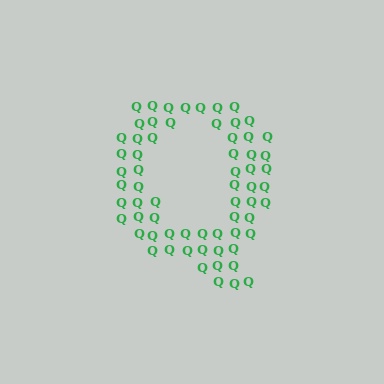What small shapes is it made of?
It is made of small letter Q's.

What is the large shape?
The large shape is the letter Q.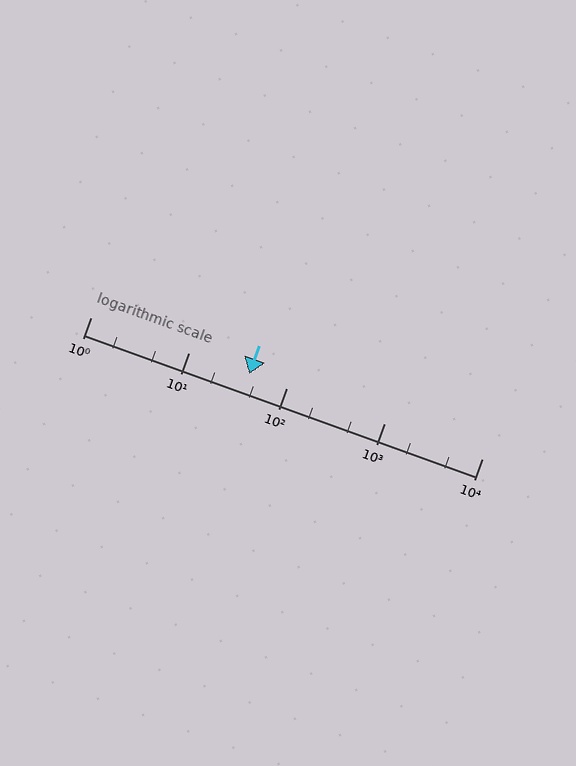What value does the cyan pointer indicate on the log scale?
The pointer indicates approximately 42.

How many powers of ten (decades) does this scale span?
The scale spans 4 decades, from 1 to 10000.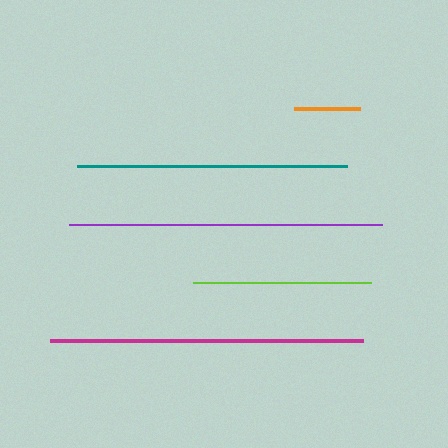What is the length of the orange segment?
The orange segment is approximately 66 pixels long.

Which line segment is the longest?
The magenta line is the longest at approximately 313 pixels.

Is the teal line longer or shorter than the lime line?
The teal line is longer than the lime line.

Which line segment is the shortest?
The orange line is the shortest at approximately 66 pixels.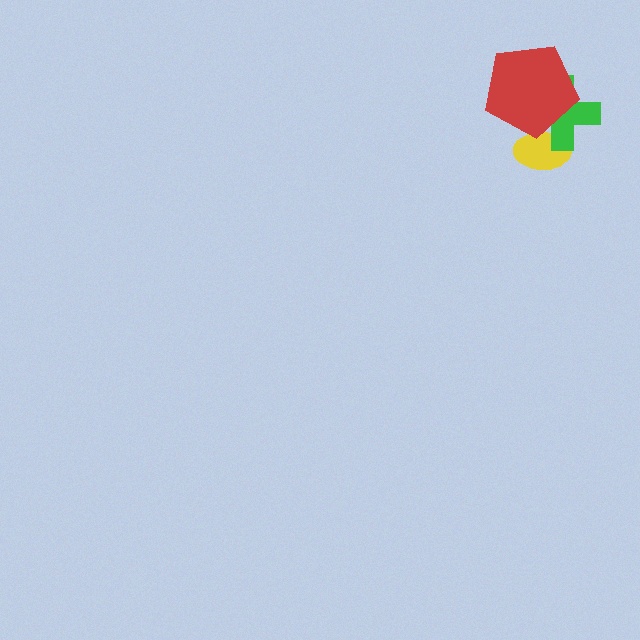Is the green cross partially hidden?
Yes, it is partially covered by another shape.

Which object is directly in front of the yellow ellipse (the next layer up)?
The green cross is directly in front of the yellow ellipse.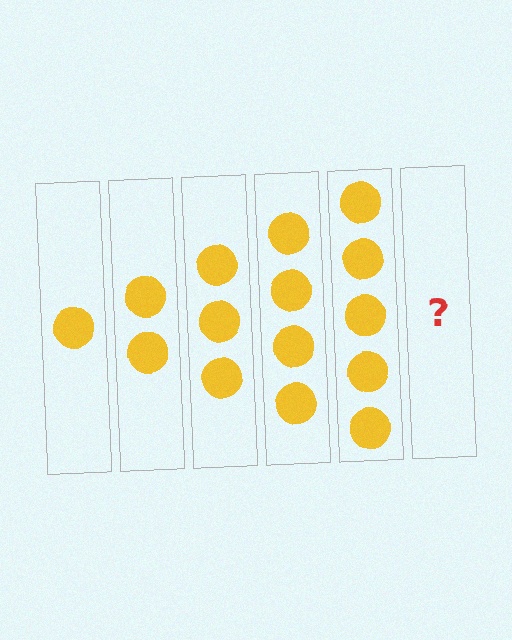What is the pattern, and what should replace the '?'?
The pattern is that each step adds one more circle. The '?' should be 6 circles.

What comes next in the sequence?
The next element should be 6 circles.